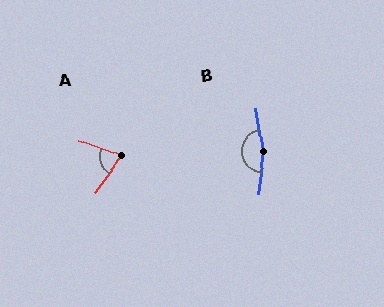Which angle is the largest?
B, at approximately 164 degrees.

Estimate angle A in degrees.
Approximately 74 degrees.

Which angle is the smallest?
A, at approximately 74 degrees.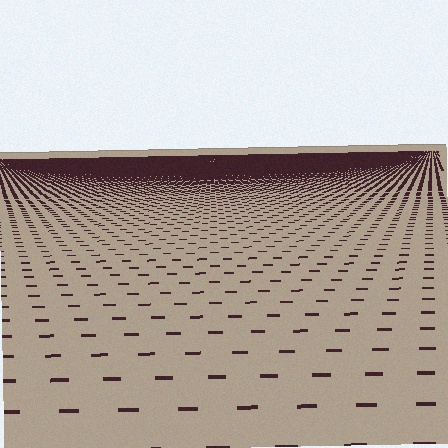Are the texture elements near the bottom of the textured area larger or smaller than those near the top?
Larger. Near the bottom, elements are closer to the viewer and appear at a bigger on-screen size.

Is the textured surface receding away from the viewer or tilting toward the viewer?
The surface is receding away from the viewer. Texture elements get smaller and denser toward the top.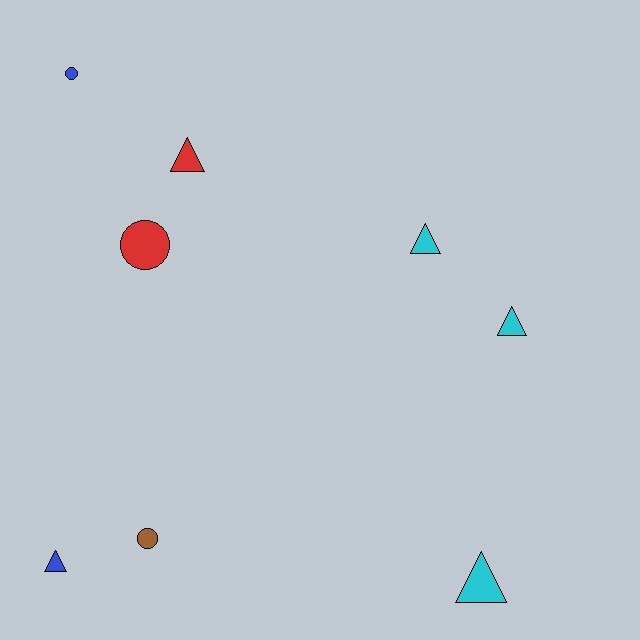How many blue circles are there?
There is 1 blue circle.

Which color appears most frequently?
Cyan, with 3 objects.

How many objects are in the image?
There are 8 objects.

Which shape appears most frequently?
Triangle, with 5 objects.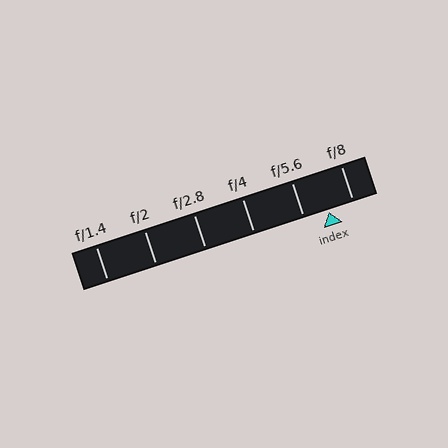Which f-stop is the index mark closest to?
The index mark is closest to f/5.6.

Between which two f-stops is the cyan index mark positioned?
The index mark is between f/5.6 and f/8.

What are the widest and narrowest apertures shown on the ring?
The widest aperture shown is f/1.4 and the narrowest is f/8.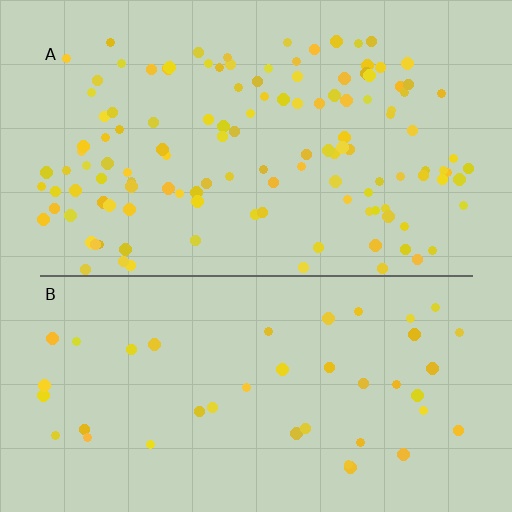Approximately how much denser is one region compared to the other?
Approximately 3.1× — region A over region B.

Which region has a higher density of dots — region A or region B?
A (the top).